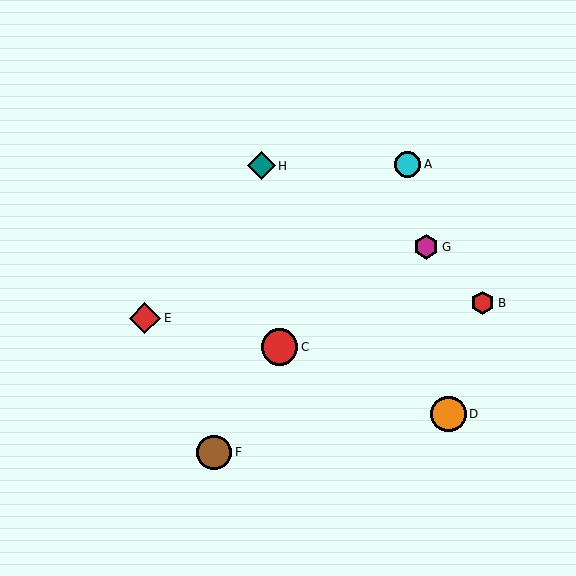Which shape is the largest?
The red circle (labeled C) is the largest.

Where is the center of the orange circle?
The center of the orange circle is at (448, 414).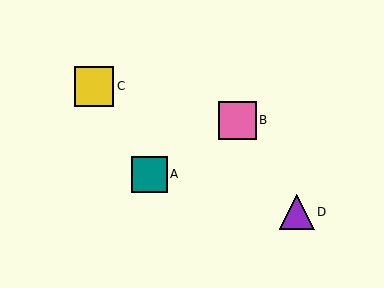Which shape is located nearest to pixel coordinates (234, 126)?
The pink square (labeled B) at (237, 120) is nearest to that location.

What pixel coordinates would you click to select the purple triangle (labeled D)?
Click at (297, 212) to select the purple triangle D.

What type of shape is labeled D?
Shape D is a purple triangle.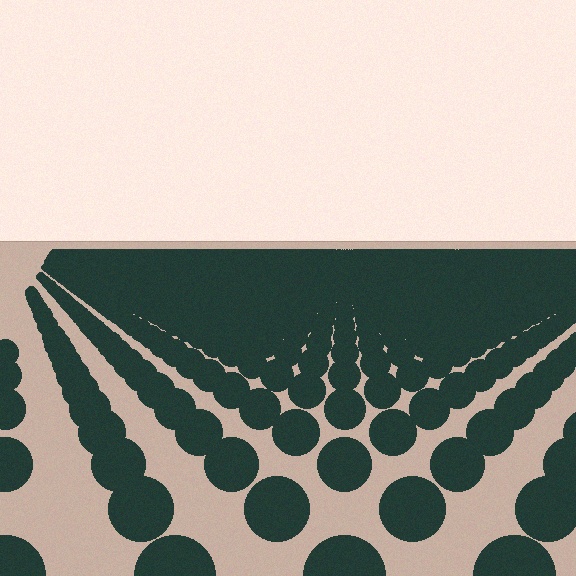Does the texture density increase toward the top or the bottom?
Density increases toward the top.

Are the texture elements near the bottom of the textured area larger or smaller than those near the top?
Larger. Near the bottom, elements are closer to the viewer and appear at a bigger on-screen size.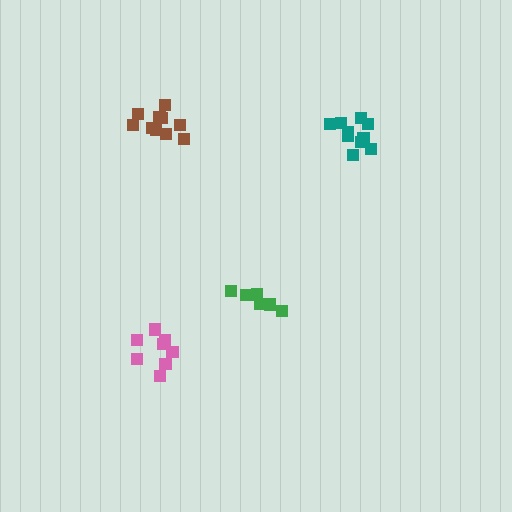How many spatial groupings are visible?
There are 4 spatial groupings.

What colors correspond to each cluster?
The clusters are colored: teal, brown, pink, green.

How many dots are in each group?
Group 1: 10 dots, Group 2: 10 dots, Group 3: 8 dots, Group 4: 6 dots (34 total).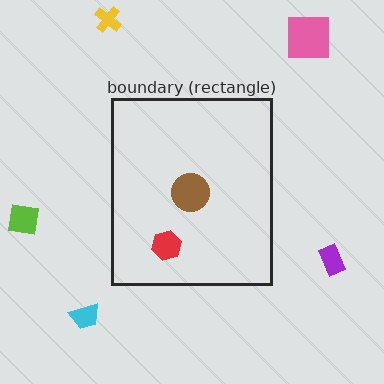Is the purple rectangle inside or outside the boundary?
Outside.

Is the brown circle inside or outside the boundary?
Inside.